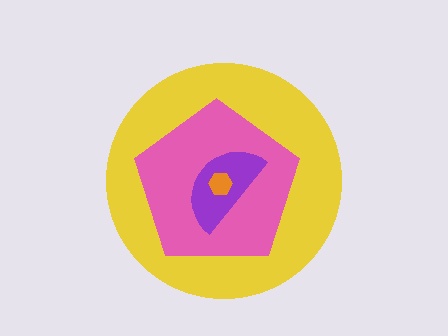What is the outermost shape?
The yellow circle.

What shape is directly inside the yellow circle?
The pink pentagon.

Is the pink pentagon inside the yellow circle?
Yes.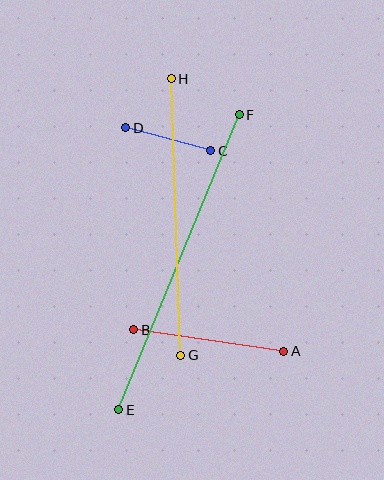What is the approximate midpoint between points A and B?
The midpoint is at approximately (209, 340) pixels.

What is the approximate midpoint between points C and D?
The midpoint is at approximately (168, 139) pixels.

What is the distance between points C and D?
The distance is approximately 88 pixels.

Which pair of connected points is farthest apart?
Points E and F are farthest apart.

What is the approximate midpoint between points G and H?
The midpoint is at approximately (176, 217) pixels.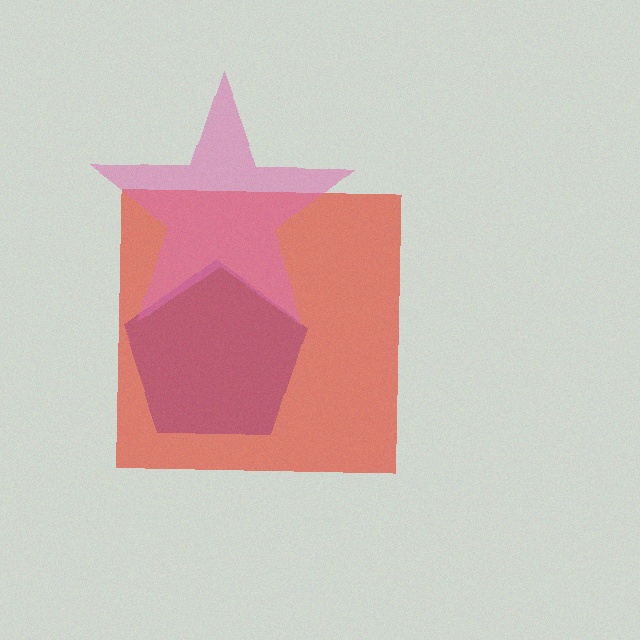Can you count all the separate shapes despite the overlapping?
Yes, there are 3 separate shapes.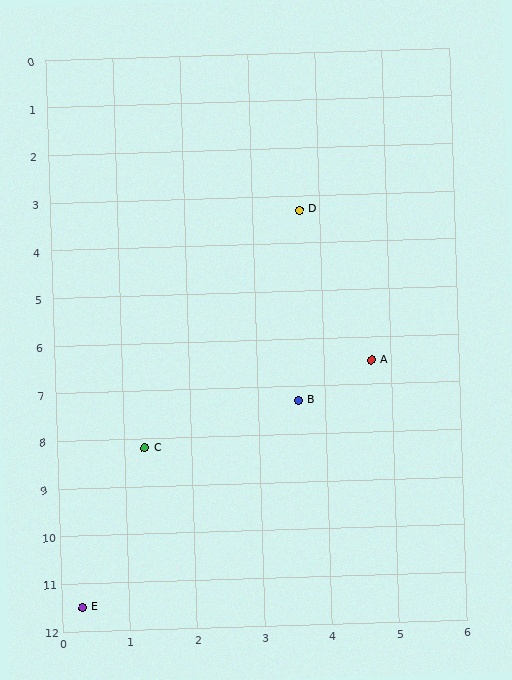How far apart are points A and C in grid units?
Points A and C are about 3.8 grid units apart.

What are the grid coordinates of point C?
Point C is at approximately (1.3, 8.2).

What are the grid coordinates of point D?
Point D is at approximately (3.7, 3.3).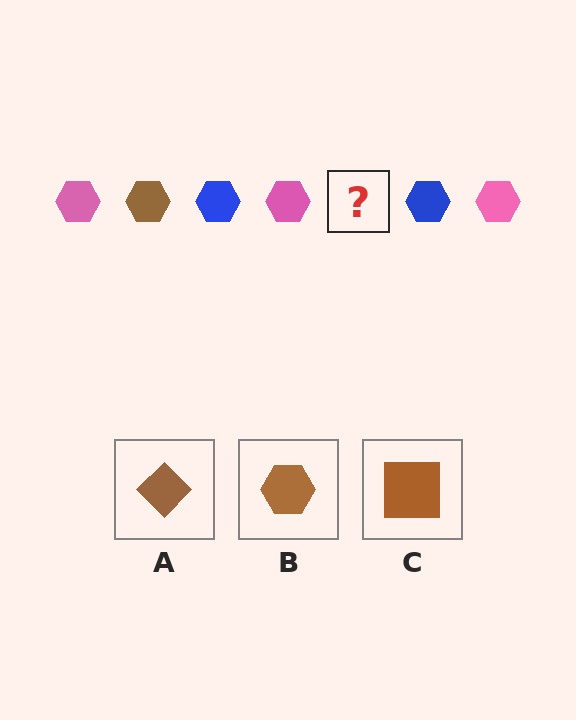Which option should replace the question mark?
Option B.